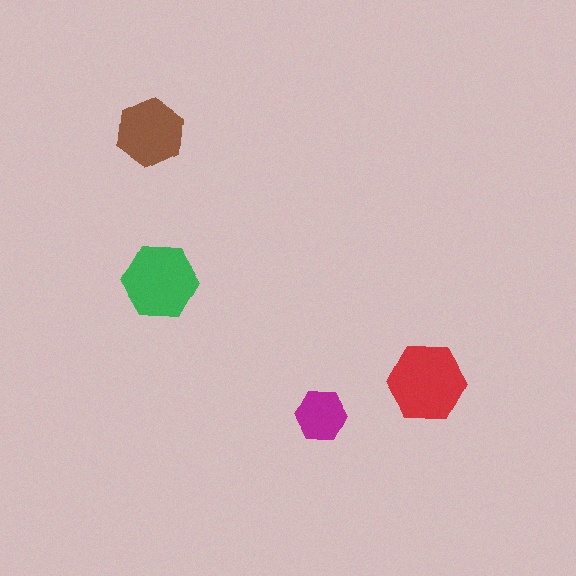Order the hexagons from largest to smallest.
the red one, the green one, the brown one, the magenta one.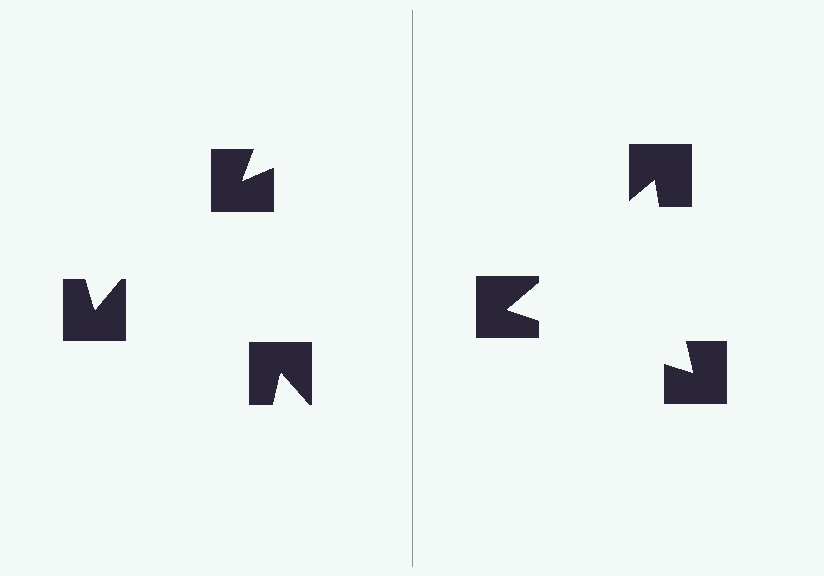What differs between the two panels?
The notched squares are positioned identically on both sides; only the wedge orientations differ. On the right they align to a triangle; on the left they are misaligned.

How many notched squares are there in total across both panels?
6 — 3 on each side.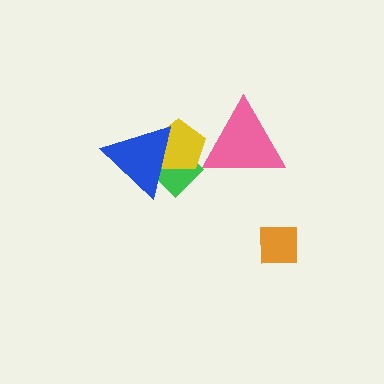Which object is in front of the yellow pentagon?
The blue triangle is in front of the yellow pentagon.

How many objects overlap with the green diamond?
2 objects overlap with the green diamond.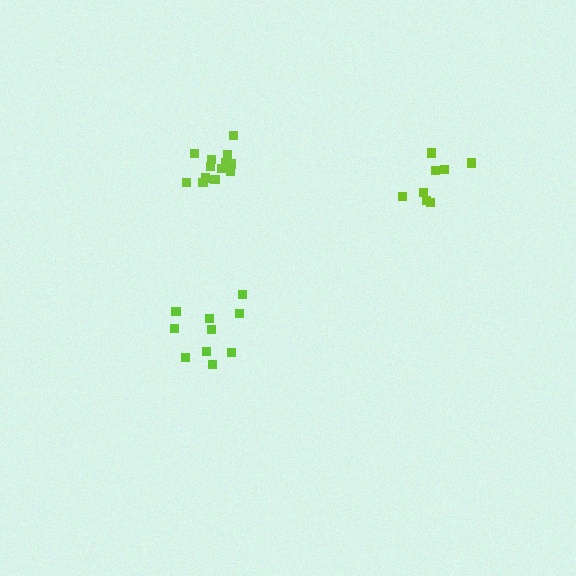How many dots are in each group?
Group 1: 8 dots, Group 2: 10 dots, Group 3: 13 dots (31 total).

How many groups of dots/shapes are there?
There are 3 groups.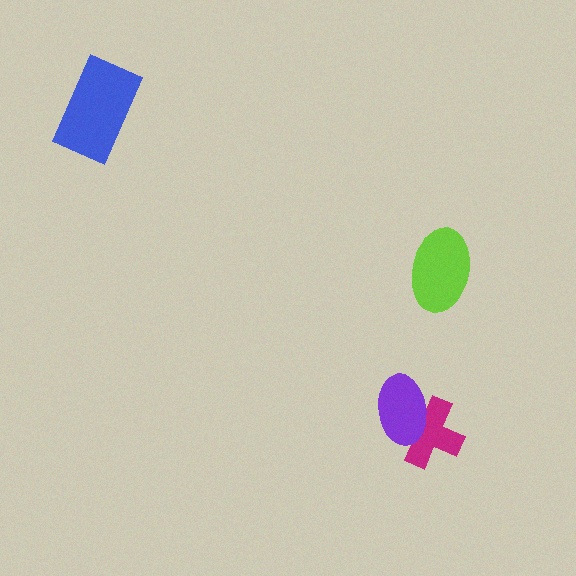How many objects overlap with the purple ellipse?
1 object overlaps with the purple ellipse.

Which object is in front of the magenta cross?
The purple ellipse is in front of the magenta cross.